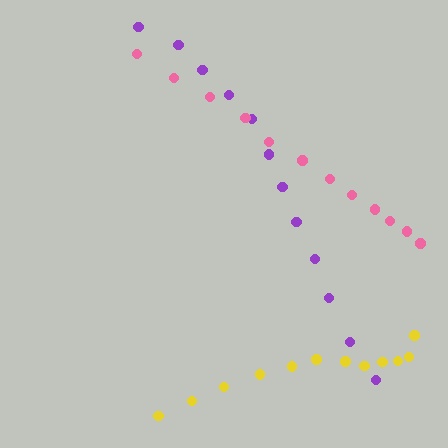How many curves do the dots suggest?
There are 3 distinct paths.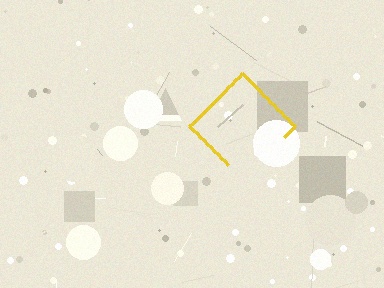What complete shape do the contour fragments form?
The contour fragments form a diamond.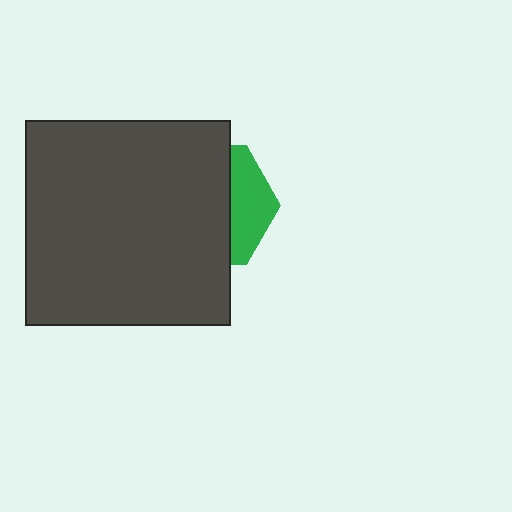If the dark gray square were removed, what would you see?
You would see the complete green hexagon.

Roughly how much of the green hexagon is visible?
A small part of it is visible (roughly 31%).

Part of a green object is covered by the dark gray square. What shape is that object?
It is a hexagon.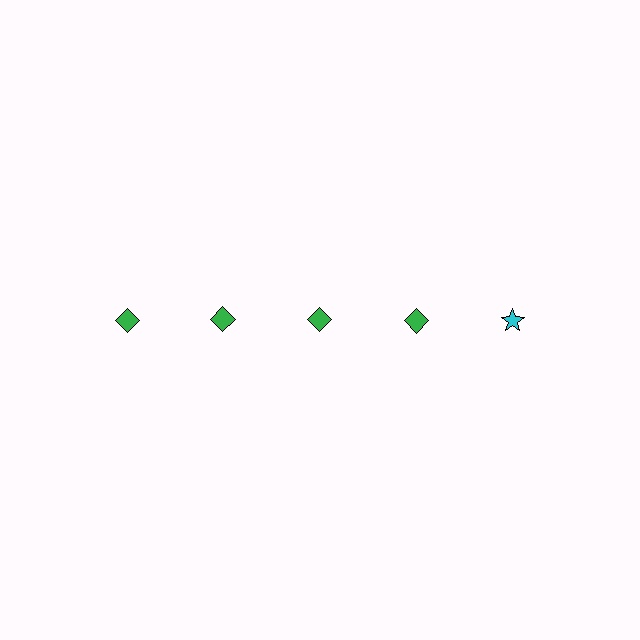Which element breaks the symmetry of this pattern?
The cyan star in the top row, rightmost column breaks the symmetry. All other shapes are green diamonds.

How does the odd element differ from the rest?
It differs in both color (cyan instead of green) and shape (star instead of diamond).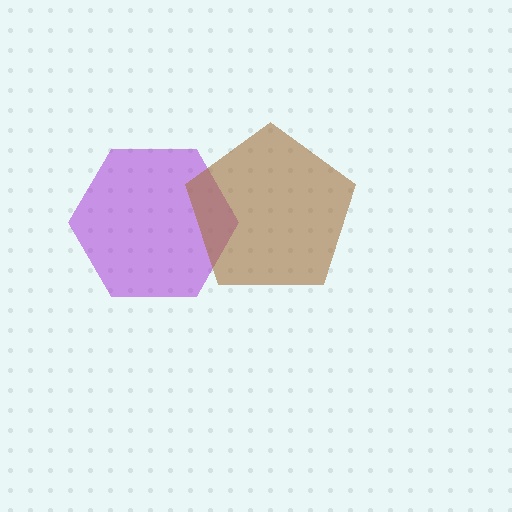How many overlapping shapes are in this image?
There are 2 overlapping shapes in the image.